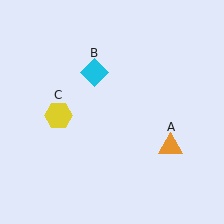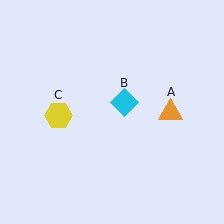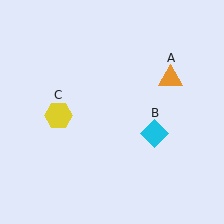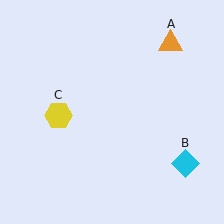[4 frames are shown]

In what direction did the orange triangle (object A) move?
The orange triangle (object A) moved up.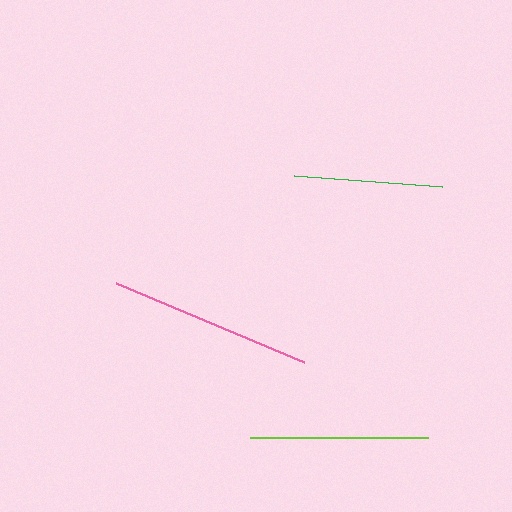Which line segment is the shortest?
The green line is the shortest at approximately 148 pixels.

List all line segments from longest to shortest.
From longest to shortest: pink, lime, green.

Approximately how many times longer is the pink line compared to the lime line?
The pink line is approximately 1.1 times the length of the lime line.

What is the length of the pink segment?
The pink segment is approximately 204 pixels long.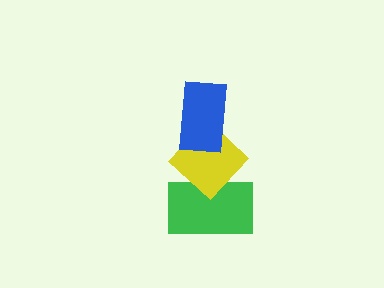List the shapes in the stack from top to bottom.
From top to bottom: the blue rectangle, the yellow diamond, the green rectangle.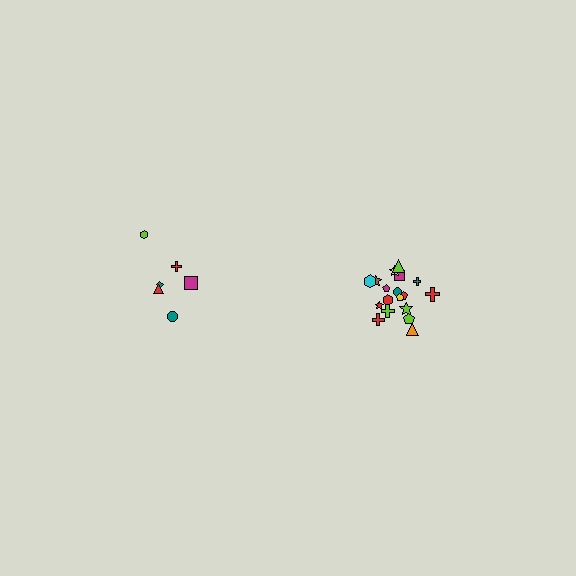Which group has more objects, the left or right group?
The right group.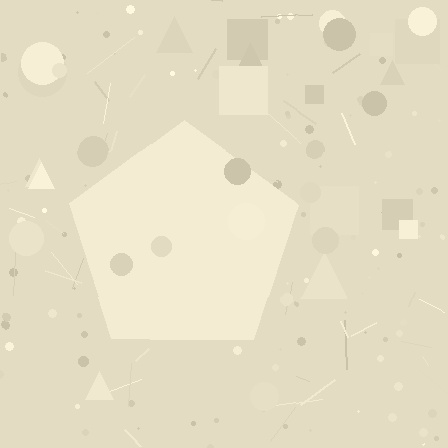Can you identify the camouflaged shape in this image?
The camouflaged shape is a pentagon.